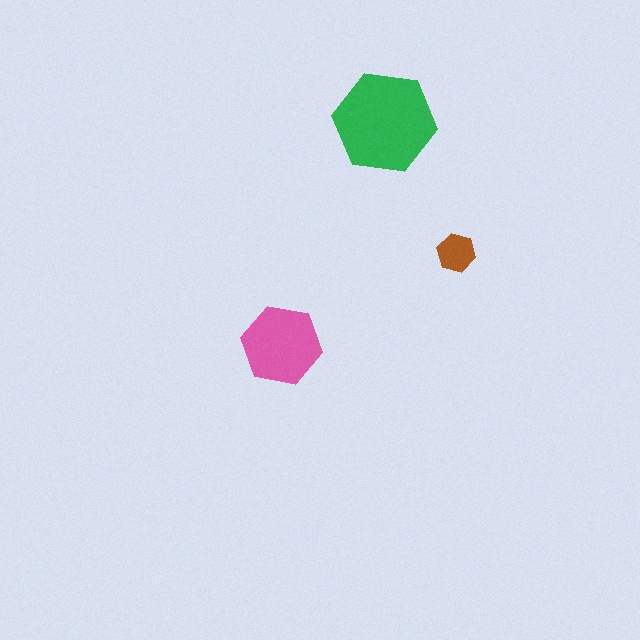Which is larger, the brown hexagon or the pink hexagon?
The pink one.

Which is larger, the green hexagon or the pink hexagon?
The green one.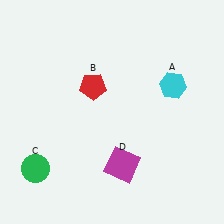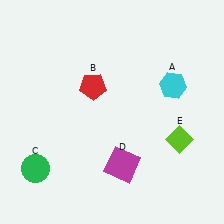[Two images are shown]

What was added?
A lime diamond (E) was added in Image 2.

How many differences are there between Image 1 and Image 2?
There is 1 difference between the two images.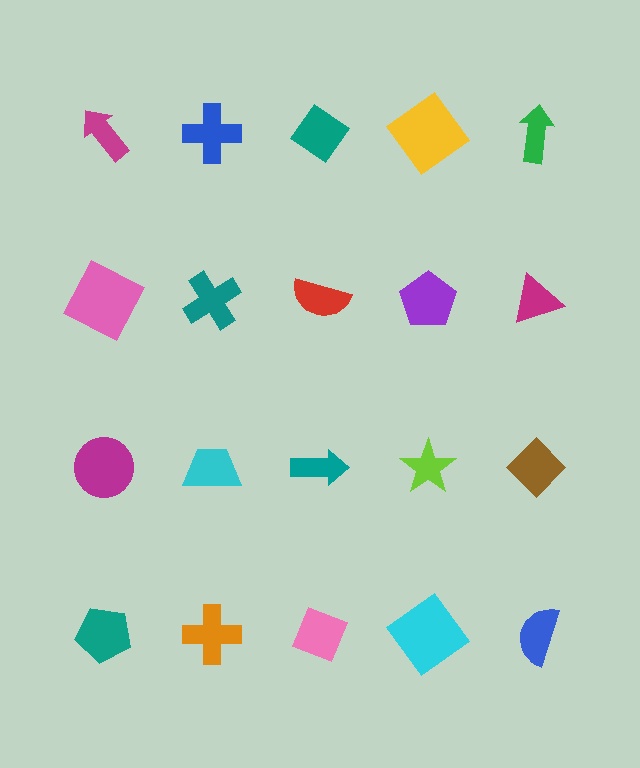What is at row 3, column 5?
A brown diamond.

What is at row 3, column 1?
A magenta circle.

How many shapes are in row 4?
5 shapes.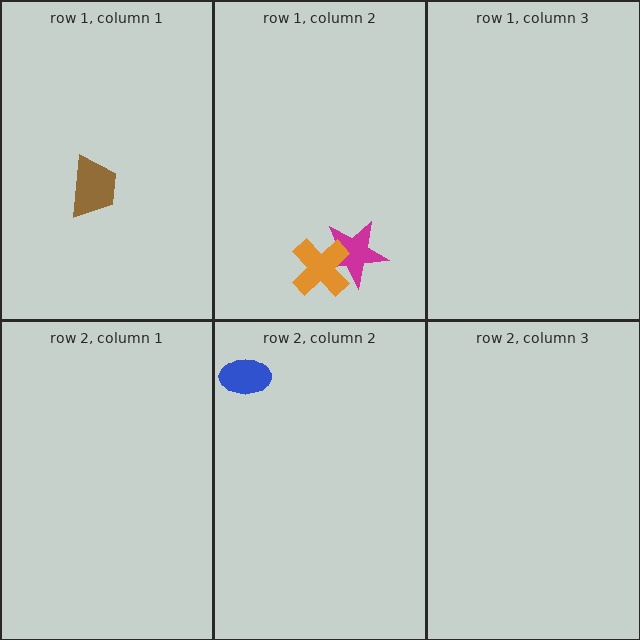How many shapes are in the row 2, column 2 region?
1.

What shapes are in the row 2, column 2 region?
The blue ellipse.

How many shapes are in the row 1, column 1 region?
1.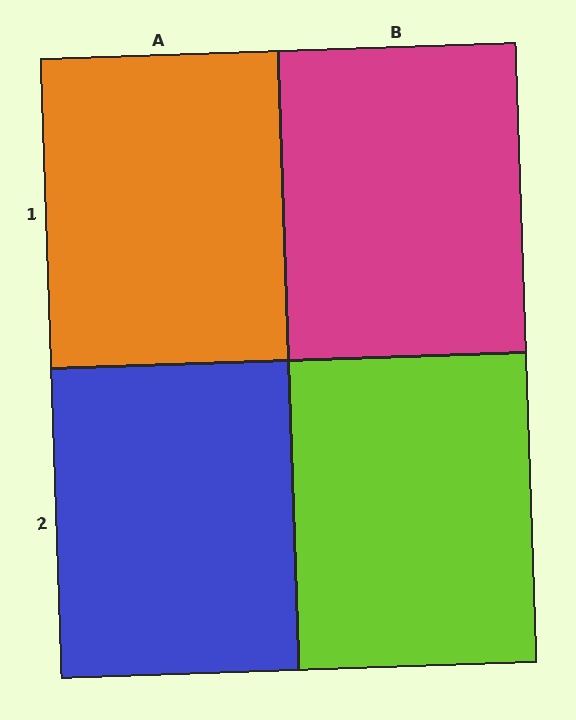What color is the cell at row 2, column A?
Blue.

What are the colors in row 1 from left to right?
Orange, magenta.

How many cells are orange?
1 cell is orange.